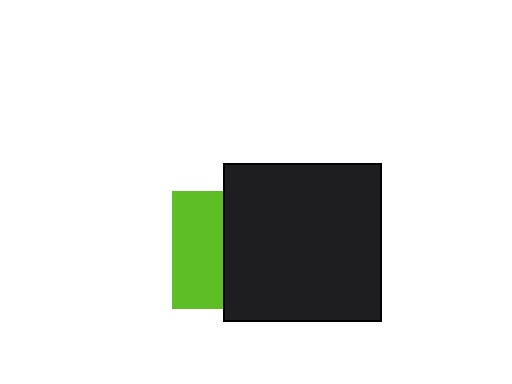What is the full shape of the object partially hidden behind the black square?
The partially hidden object is a lime square.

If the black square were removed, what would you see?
You would see the complete lime square.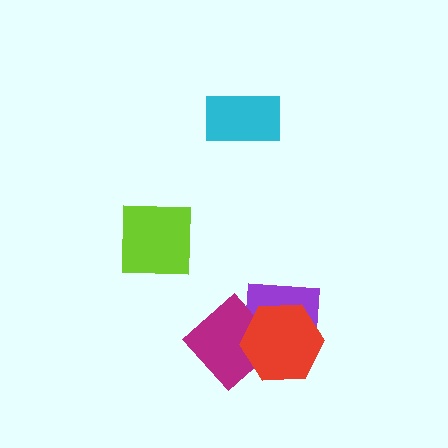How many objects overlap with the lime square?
0 objects overlap with the lime square.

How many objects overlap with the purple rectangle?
2 objects overlap with the purple rectangle.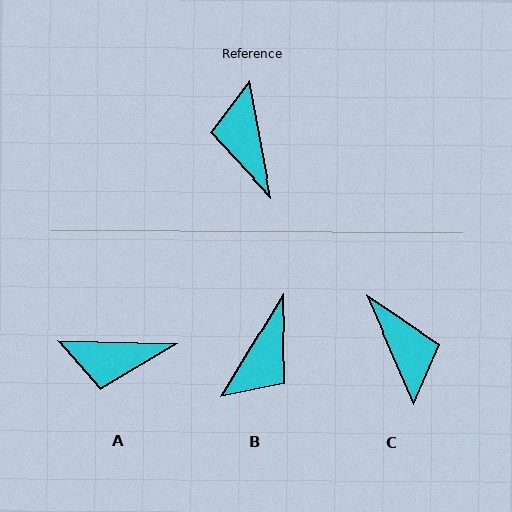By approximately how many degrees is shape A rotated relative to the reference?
Approximately 79 degrees counter-clockwise.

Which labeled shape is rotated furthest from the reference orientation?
C, about 167 degrees away.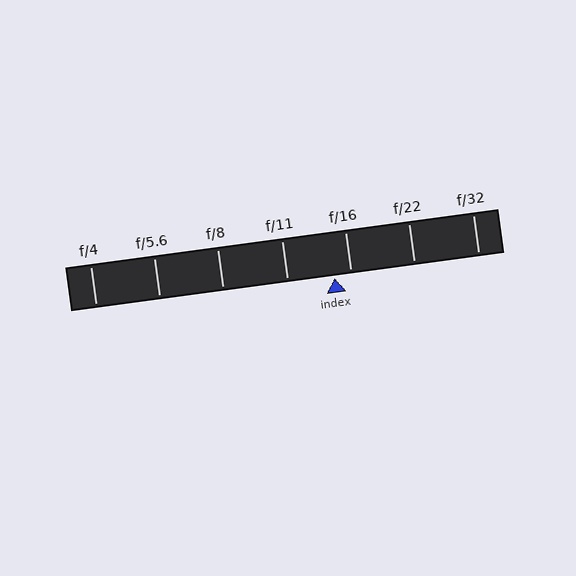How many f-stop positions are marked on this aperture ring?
There are 7 f-stop positions marked.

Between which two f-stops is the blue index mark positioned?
The index mark is between f/11 and f/16.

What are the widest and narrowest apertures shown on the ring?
The widest aperture shown is f/4 and the narrowest is f/32.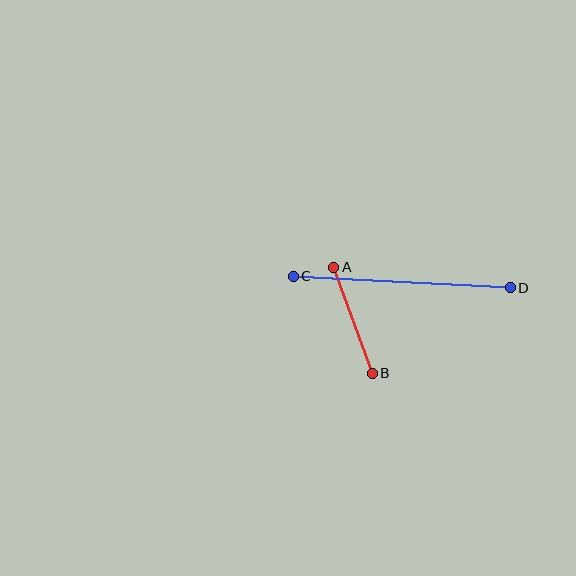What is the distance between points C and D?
The distance is approximately 217 pixels.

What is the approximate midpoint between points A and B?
The midpoint is at approximately (353, 320) pixels.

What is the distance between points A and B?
The distance is approximately 112 pixels.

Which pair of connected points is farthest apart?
Points C and D are farthest apart.